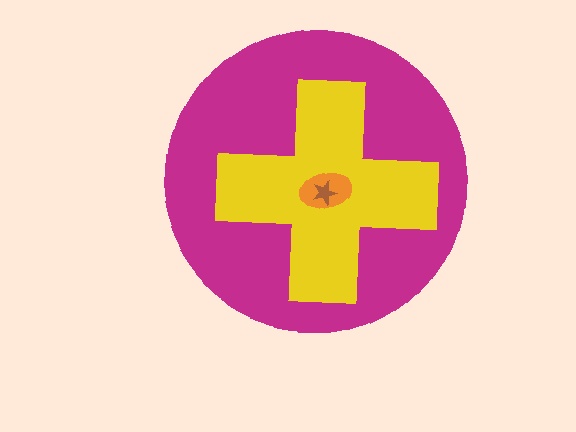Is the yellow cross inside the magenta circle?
Yes.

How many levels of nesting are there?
4.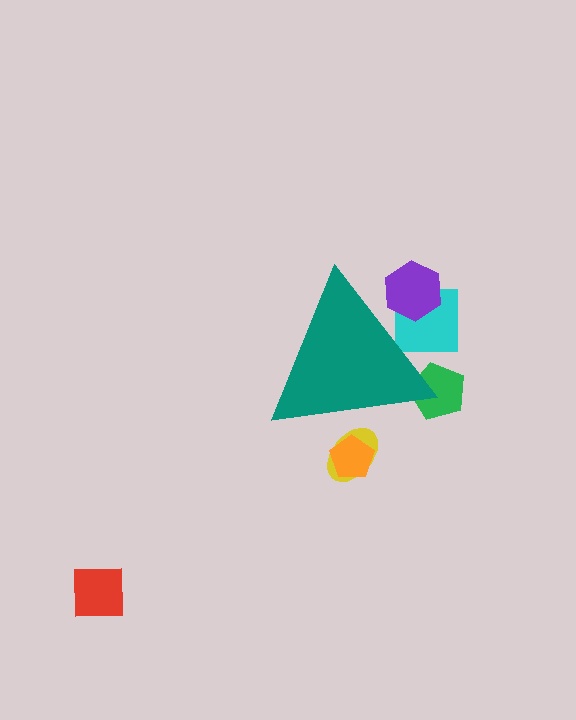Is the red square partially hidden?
No, the red square is fully visible.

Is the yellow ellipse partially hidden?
Yes, the yellow ellipse is partially hidden behind the teal triangle.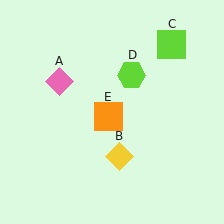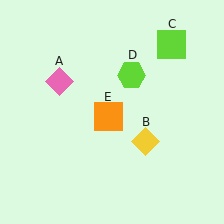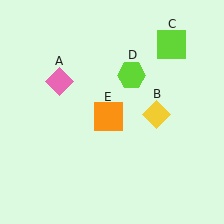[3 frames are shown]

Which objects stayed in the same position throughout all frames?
Pink diamond (object A) and lime square (object C) and lime hexagon (object D) and orange square (object E) remained stationary.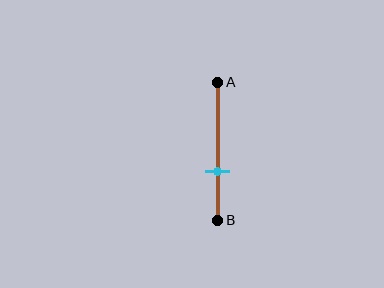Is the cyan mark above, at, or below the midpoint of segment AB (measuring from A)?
The cyan mark is below the midpoint of segment AB.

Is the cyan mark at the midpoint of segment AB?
No, the mark is at about 65% from A, not at the 50% midpoint.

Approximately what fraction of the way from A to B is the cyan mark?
The cyan mark is approximately 65% of the way from A to B.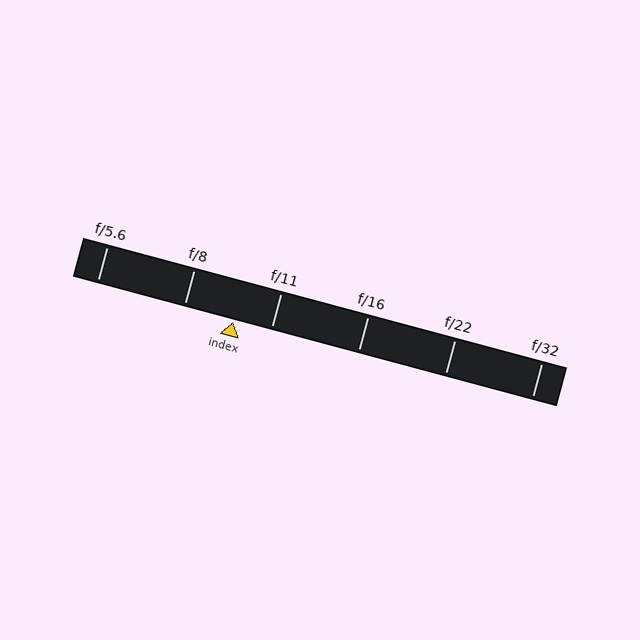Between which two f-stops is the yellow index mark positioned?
The index mark is between f/8 and f/11.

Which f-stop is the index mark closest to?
The index mark is closest to f/11.